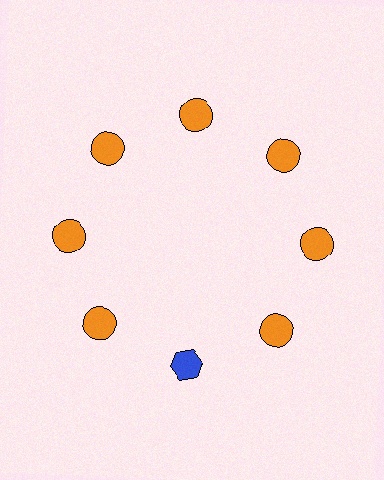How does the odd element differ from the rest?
It differs in both color (blue instead of orange) and shape (hexagon instead of circle).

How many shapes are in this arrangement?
There are 8 shapes arranged in a ring pattern.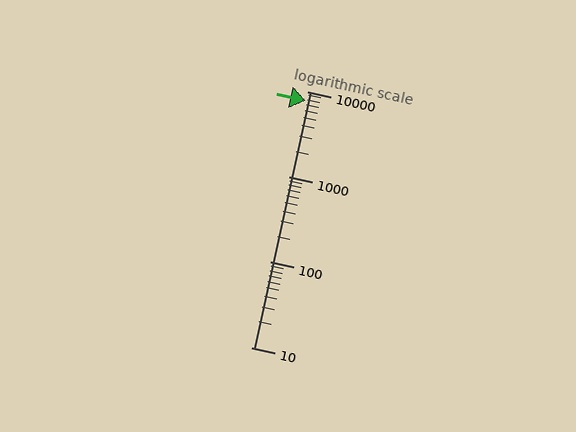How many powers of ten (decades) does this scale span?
The scale spans 3 decades, from 10 to 10000.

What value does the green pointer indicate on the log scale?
The pointer indicates approximately 7700.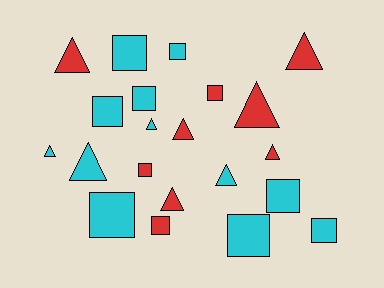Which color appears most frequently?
Cyan, with 12 objects.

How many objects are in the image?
There are 21 objects.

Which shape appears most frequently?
Square, with 11 objects.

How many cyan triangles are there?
There are 4 cyan triangles.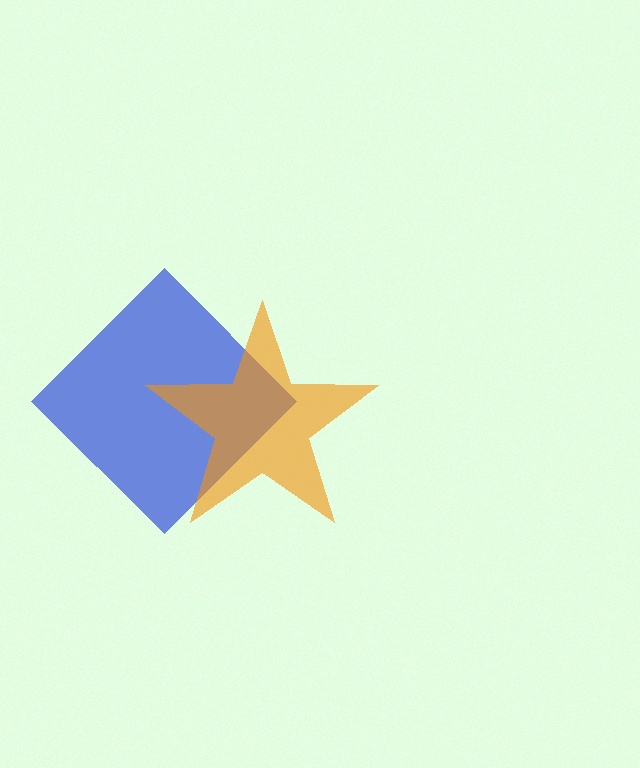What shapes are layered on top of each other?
The layered shapes are: a blue diamond, an orange star.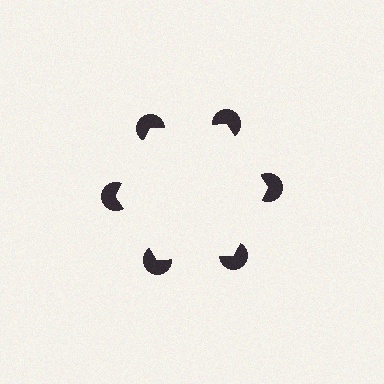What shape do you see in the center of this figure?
An illusory hexagon — its edges are inferred from the aligned wedge cuts in the pac-man discs, not physically drawn.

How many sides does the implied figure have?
6 sides.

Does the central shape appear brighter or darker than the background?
It typically appears slightly brighter than the background, even though no actual brightness change is drawn.